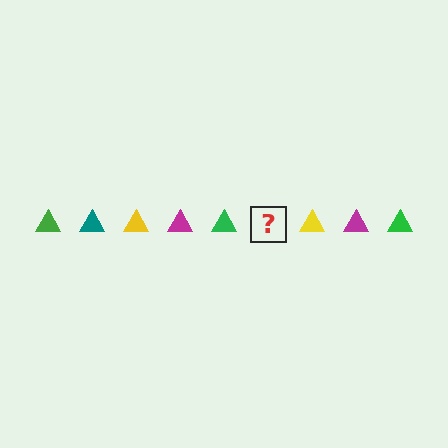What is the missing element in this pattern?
The missing element is a teal triangle.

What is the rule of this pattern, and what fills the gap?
The rule is that the pattern cycles through green, teal, yellow, magenta triangles. The gap should be filled with a teal triangle.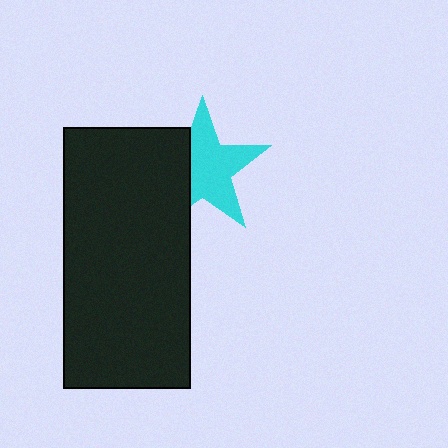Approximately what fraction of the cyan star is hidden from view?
Roughly 34% of the cyan star is hidden behind the black rectangle.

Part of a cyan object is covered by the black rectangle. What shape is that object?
It is a star.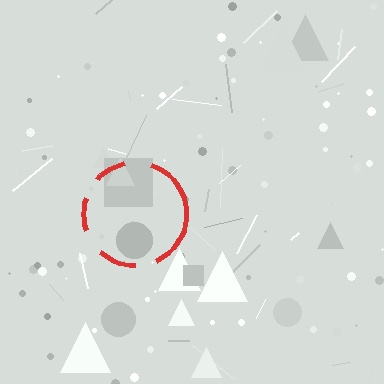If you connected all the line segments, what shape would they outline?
They would outline a circle.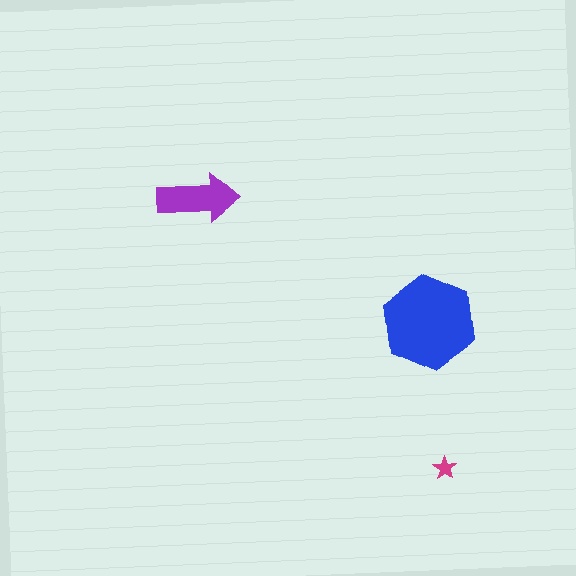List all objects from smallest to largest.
The magenta star, the purple arrow, the blue hexagon.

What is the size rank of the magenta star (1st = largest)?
3rd.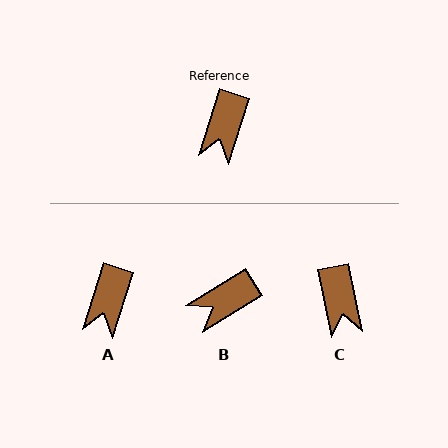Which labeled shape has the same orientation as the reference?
A.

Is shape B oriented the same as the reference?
No, it is off by about 40 degrees.